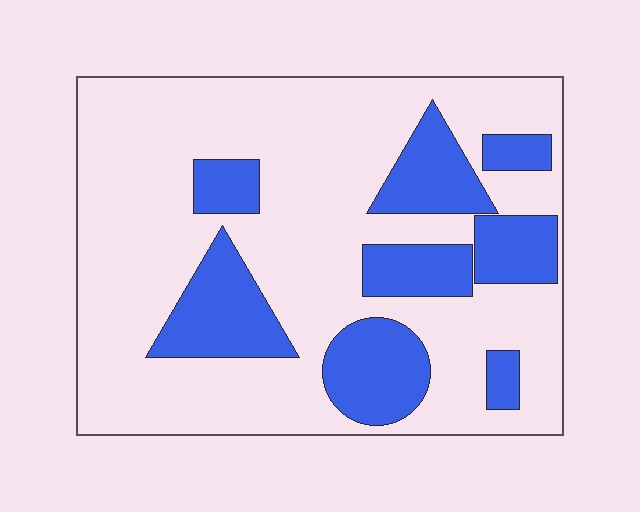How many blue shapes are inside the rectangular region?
8.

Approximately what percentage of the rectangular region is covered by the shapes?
Approximately 25%.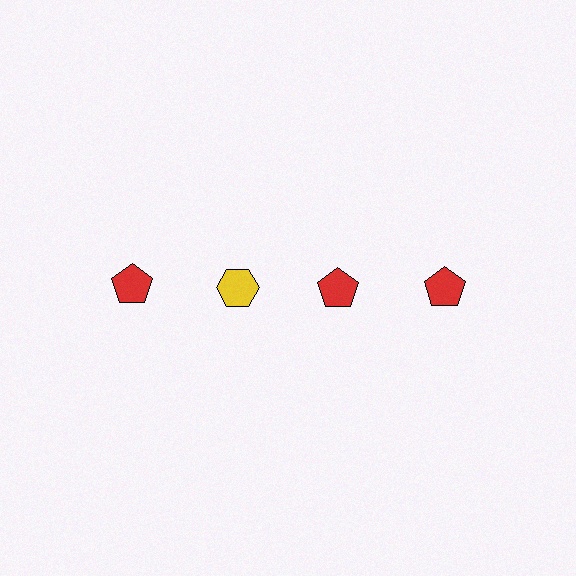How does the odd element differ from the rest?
It differs in both color (yellow instead of red) and shape (hexagon instead of pentagon).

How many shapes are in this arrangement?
There are 4 shapes arranged in a grid pattern.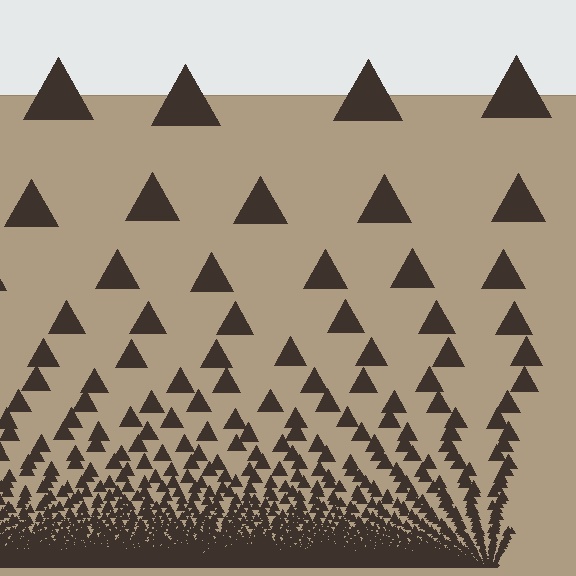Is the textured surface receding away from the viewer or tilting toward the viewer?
The surface appears to tilt toward the viewer. Texture elements get larger and sparser toward the top.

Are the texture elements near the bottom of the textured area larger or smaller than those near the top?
Smaller. The gradient is inverted — elements near the bottom are smaller and denser.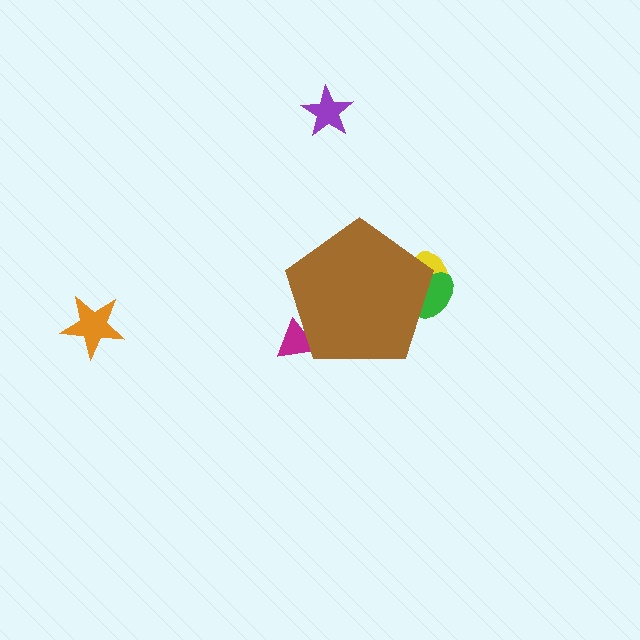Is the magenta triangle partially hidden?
Yes, the magenta triangle is partially hidden behind the brown pentagon.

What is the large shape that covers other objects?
A brown pentagon.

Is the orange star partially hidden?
No, the orange star is fully visible.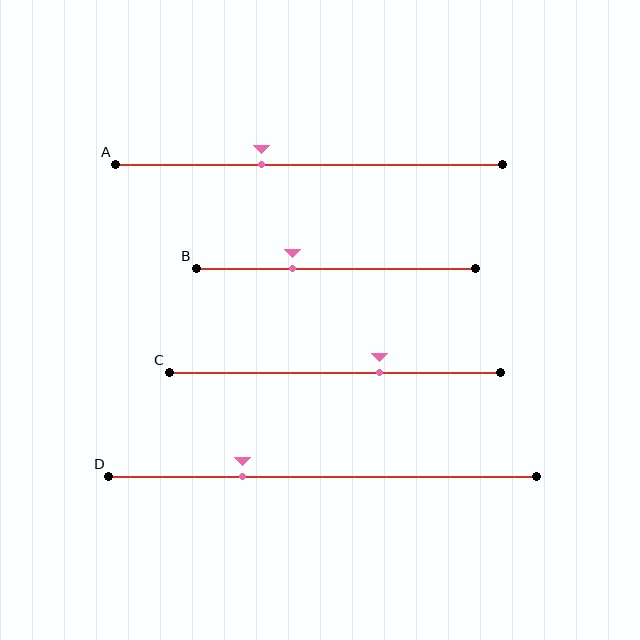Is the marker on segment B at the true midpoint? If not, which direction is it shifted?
No, the marker on segment B is shifted to the left by about 16% of the segment length.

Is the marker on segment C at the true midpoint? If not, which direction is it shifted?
No, the marker on segment C is shifted to the right by about 13% of the segment length.